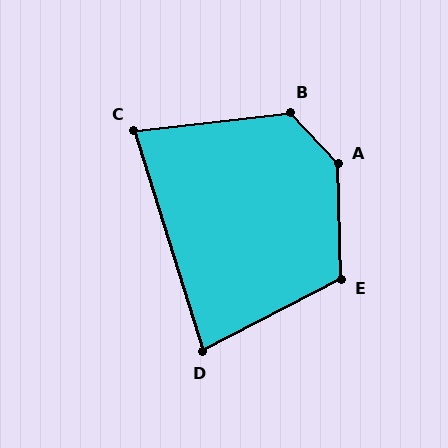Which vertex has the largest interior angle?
A, at approximately 138 degrees.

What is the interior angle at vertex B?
Approximately 127 degrees (obtuse).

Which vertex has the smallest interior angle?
C, at approximately 79 degrees.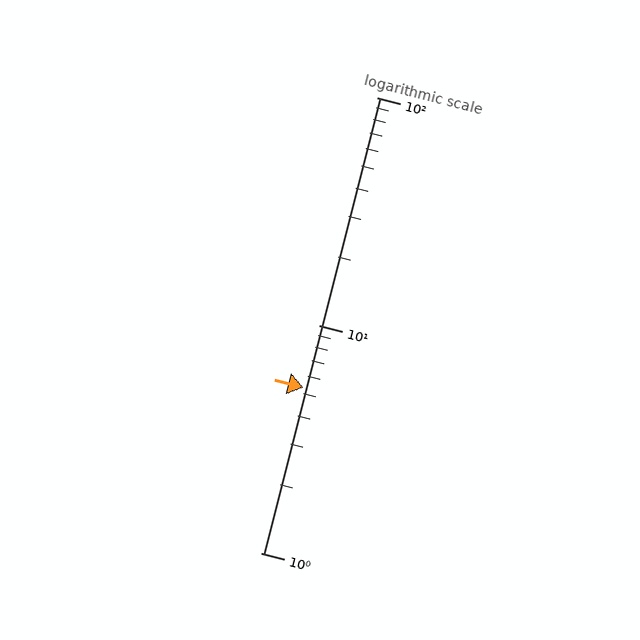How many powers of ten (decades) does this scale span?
The scale spans 2 decades, from 1 to 100.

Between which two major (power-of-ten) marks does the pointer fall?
The pointer is between 1 and 10.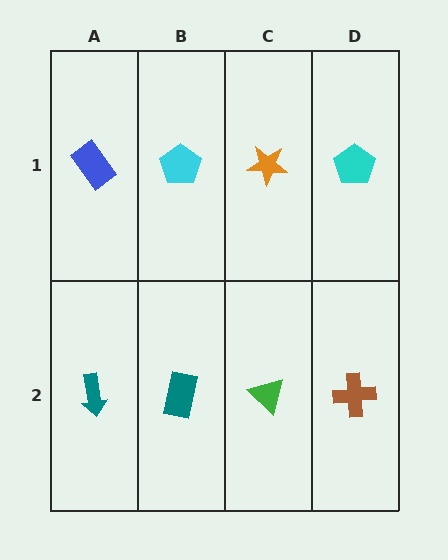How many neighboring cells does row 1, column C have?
3.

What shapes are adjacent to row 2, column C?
An orange star (row 1, column C), a teal rectangle (row 2, column B), a brown cross (row 2, column D).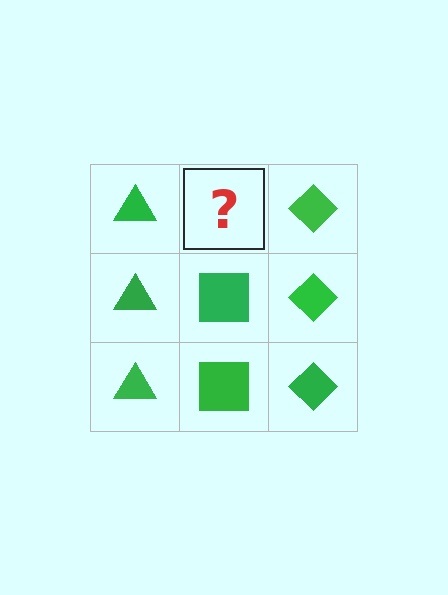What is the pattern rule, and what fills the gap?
The rule is that each column has a consistent shape. The gap should be filled with a green square.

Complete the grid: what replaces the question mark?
The question mark should be replaced with a green square.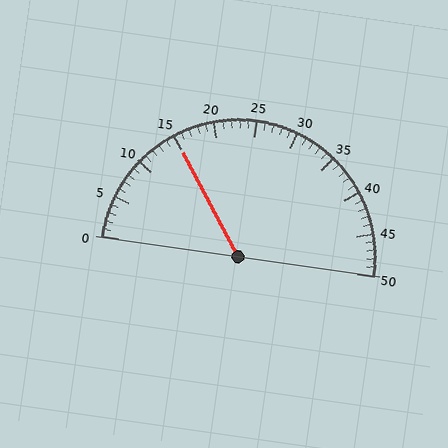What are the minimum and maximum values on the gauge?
The gauge ranges from 0 to 50.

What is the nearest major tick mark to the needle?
The nearest major tick mark is 15.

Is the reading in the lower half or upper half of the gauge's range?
The reading is in the lower half of the range (0 to 50).